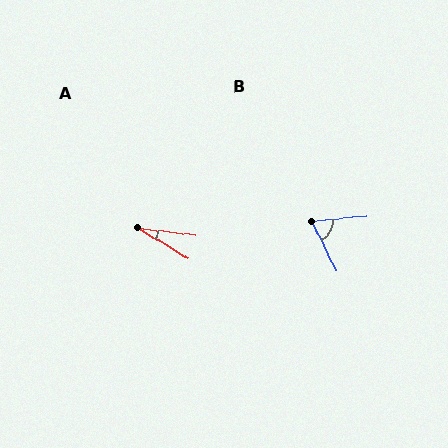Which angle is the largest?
B, at approximately 70 degrees.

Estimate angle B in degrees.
Approximately 70 degrees.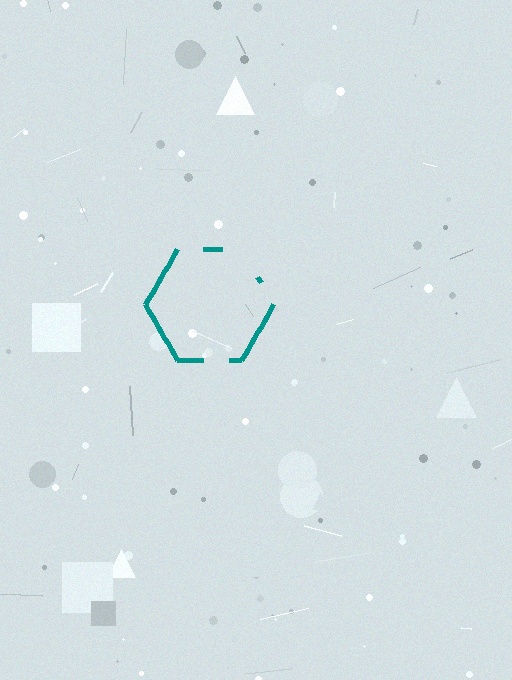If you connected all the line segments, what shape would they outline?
They would outline a hexagon.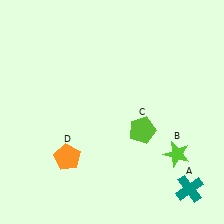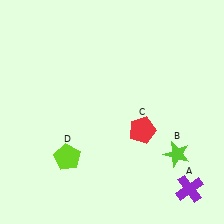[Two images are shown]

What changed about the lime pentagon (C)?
In Image 1, C is lime. In Image 2, it changed to red.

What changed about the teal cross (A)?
In Image 1, A is teal. In Image 2, it changed to purple.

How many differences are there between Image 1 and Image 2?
There are 3 differences between the two images.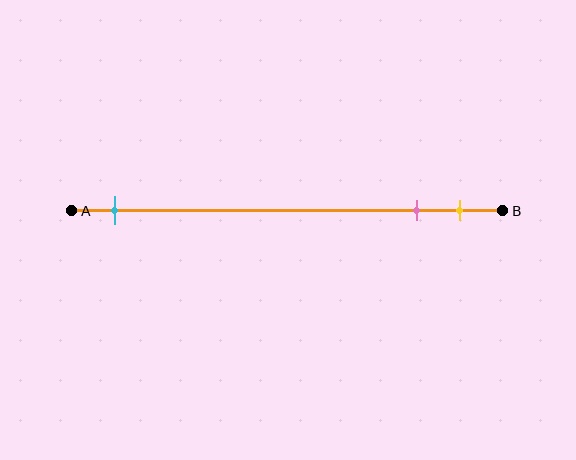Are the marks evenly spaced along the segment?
No, the marks are not evenly spaced.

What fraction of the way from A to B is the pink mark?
The pink mark is approximately 80% (0.8) of the way from A to B.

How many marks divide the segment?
There are 3 marks dividing the segment.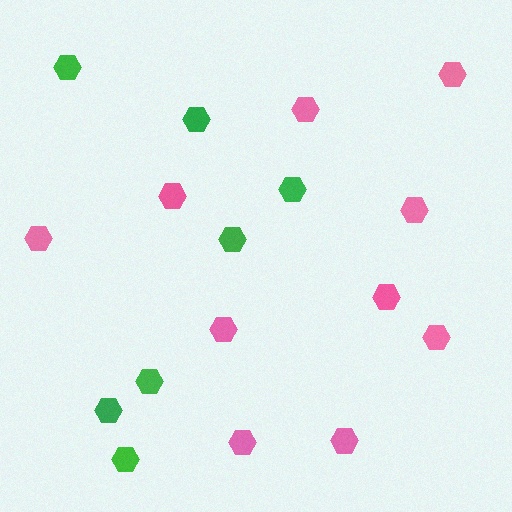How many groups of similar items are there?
There are 2 groups: one group of pink hexagons (10) and one group of green hexagons (7).